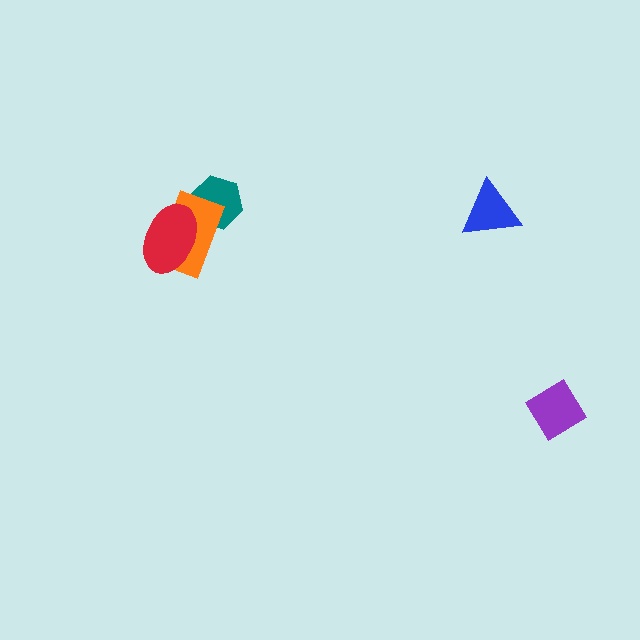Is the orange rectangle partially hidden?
Yes, it is partially covered by another shape.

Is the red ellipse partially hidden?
No, no other shape covers it.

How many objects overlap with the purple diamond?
0 objects overlap with the purple diamond.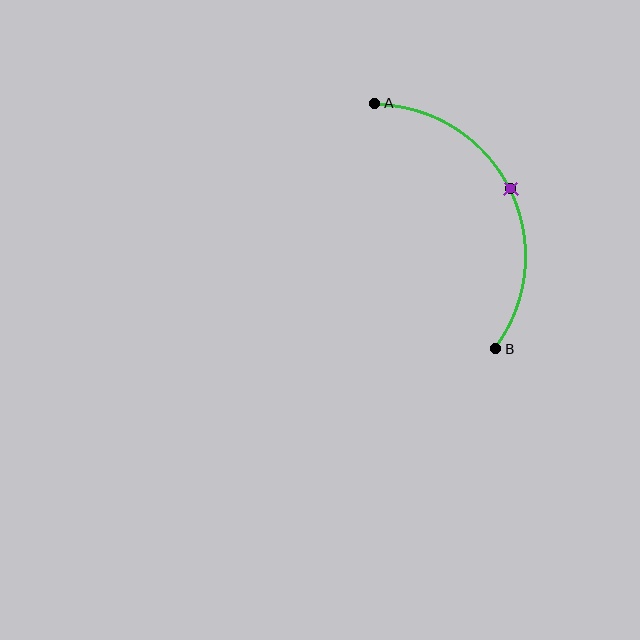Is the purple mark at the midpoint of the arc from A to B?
Yes. The purple mark lies on the arc at equal arc-length from both A and B — it is the arc midpoint.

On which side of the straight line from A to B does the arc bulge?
The arc bulges to the right of the straight line connecting A and B.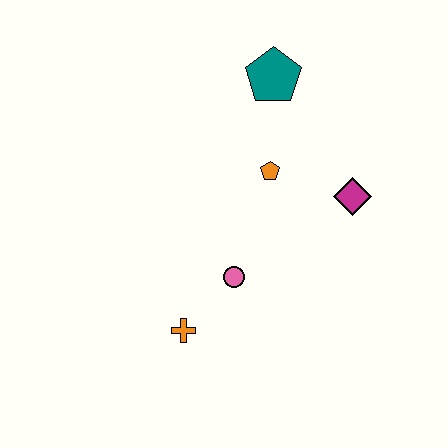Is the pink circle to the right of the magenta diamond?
No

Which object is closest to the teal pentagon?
The orange pentagon is closest to the teal pentagon.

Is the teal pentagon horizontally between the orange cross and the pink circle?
No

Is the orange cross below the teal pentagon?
Yes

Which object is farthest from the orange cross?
The teal pentagon is farthest from the orange cross.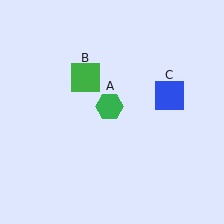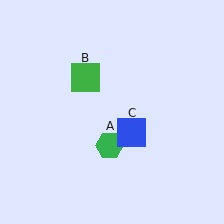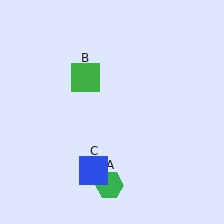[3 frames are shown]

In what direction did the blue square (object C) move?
The blue square (object C) moved down and to the left.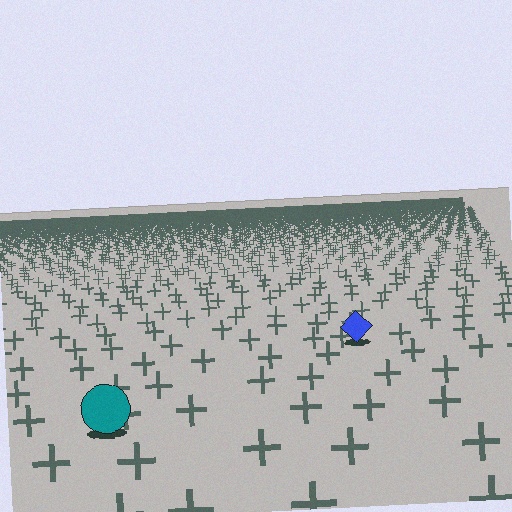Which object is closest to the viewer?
The teal circle is closest. The texture marks near it are larger and more spread out.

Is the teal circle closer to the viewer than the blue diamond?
Yes. The teal circle is closer — you can tell from the texture gradient: the ground texture is coarser near it.